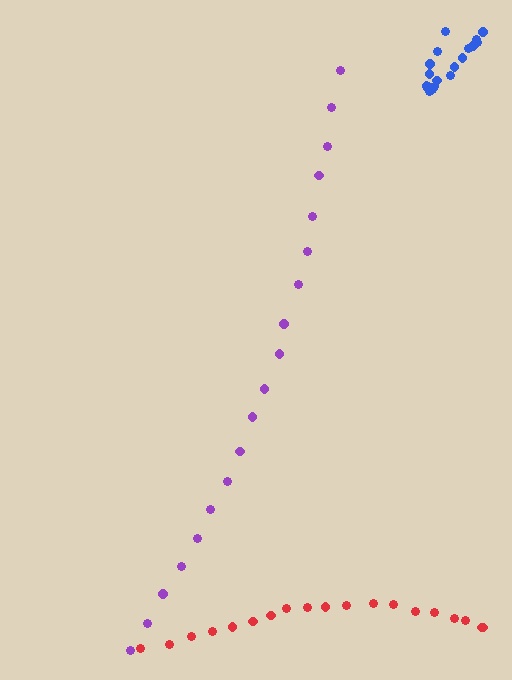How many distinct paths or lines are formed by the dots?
There are 3 distinct paths.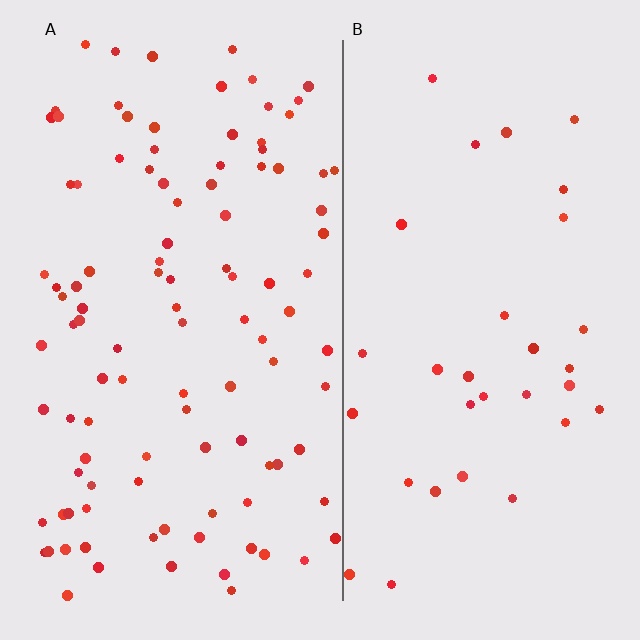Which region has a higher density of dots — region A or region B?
A (the left).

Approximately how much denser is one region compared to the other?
Approximately 3.2× — region A over region B.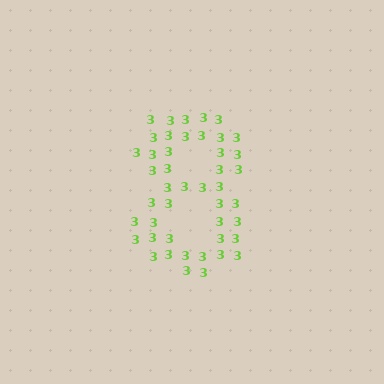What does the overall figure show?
The overall figure shows the digit 8.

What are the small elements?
The small elements are digit 3's.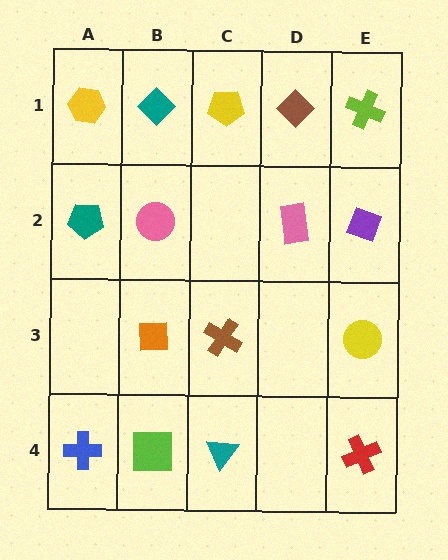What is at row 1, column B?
A teal diamond.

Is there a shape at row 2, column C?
No, that cell is empty.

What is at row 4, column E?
A red cross.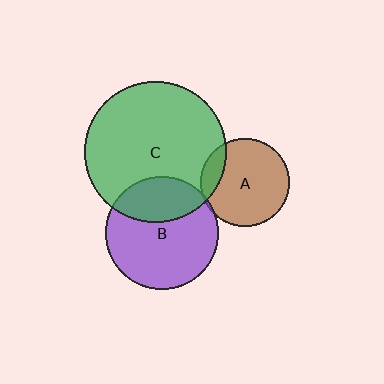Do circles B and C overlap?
Yes.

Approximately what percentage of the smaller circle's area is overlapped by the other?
Approximately 30%.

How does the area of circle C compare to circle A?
Approximately 2.5 times.